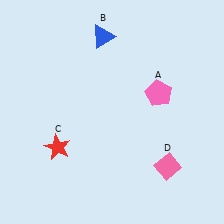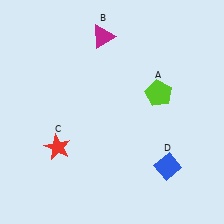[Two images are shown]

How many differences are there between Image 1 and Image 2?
There are 3 differences between the two images.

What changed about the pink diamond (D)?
In Image 1, D is pink. In Image 2, it changed to blue.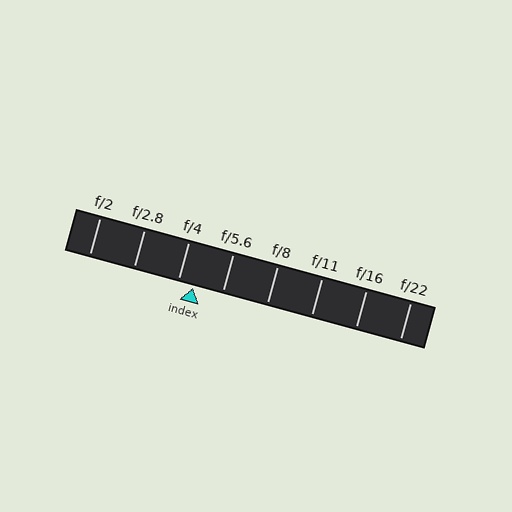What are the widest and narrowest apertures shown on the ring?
The widest aperture shown is f/2 and the narrowest is f/22.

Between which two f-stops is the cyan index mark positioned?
The index mark is between f/4 and f/5.6.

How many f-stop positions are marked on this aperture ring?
There are 8 f-stop positions marked.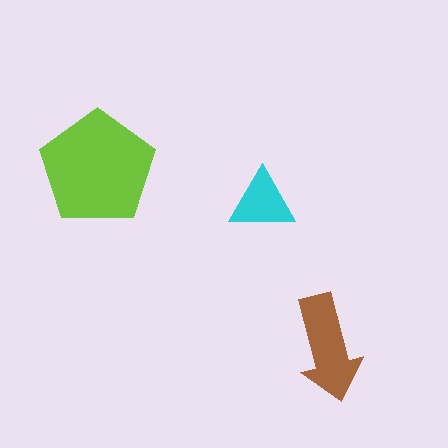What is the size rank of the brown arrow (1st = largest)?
2nd.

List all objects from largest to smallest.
The lime pentagon, the brown arrow, the cyan triangle.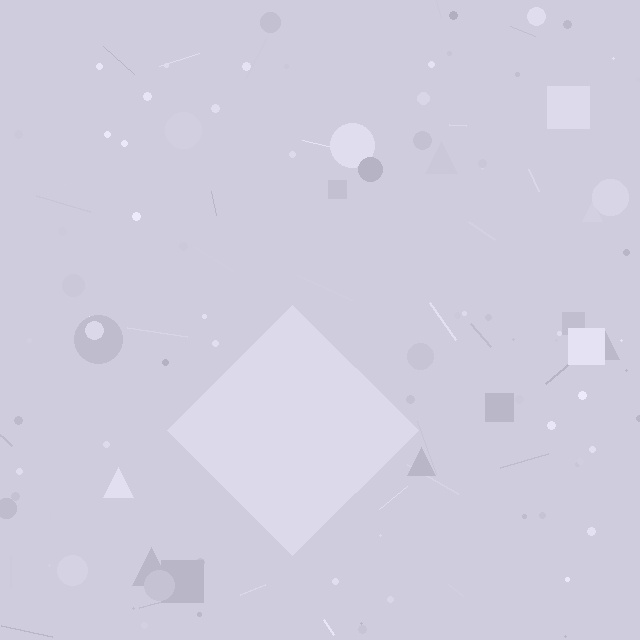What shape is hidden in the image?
A diamond is hidden in the image.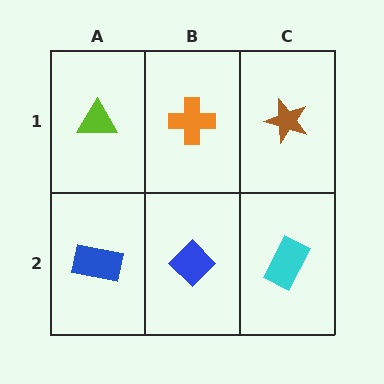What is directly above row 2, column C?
A brown star.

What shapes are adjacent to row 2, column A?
A lime triangle (row 1, column A), a blue diamond (row 2, column B).